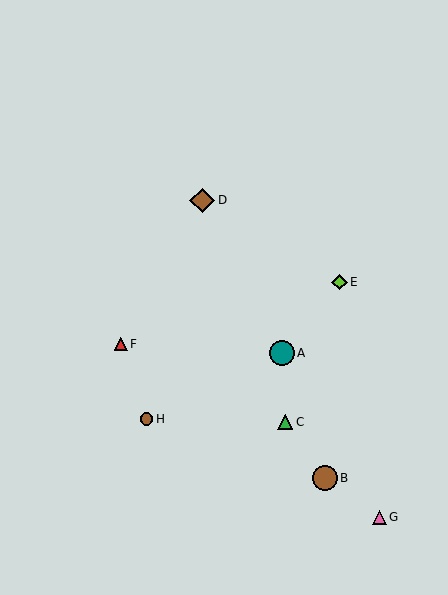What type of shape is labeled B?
Shape B is a brown circle.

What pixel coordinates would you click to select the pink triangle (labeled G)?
Click at (379, 517) to select the pink triangle G.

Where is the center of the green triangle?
The center of the green triangle is at (285, 422).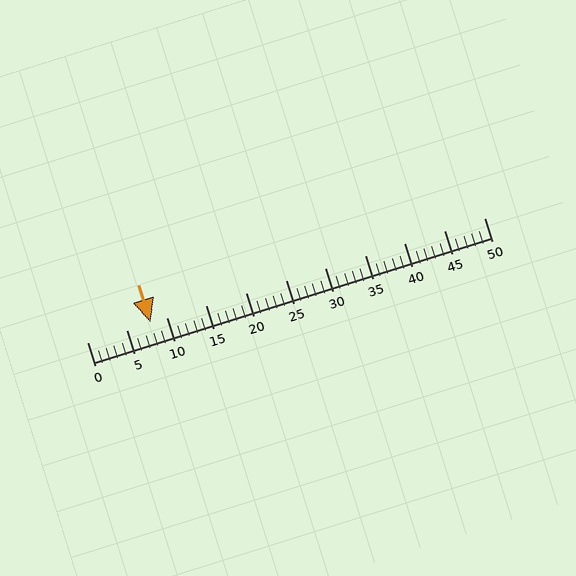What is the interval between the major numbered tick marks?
The major tick marks are spaced 5 units apart.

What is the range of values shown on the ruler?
The ruler shows values from 0 to 50.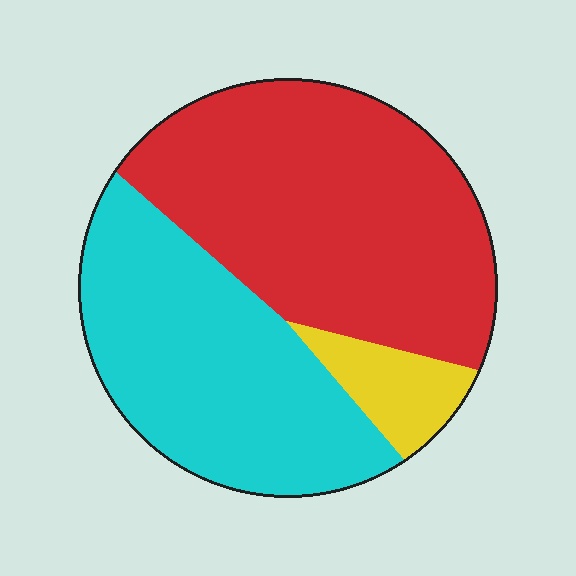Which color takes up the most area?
Red, at roughly 50%.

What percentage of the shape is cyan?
Cyan covers about 40% of the shape.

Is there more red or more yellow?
Red.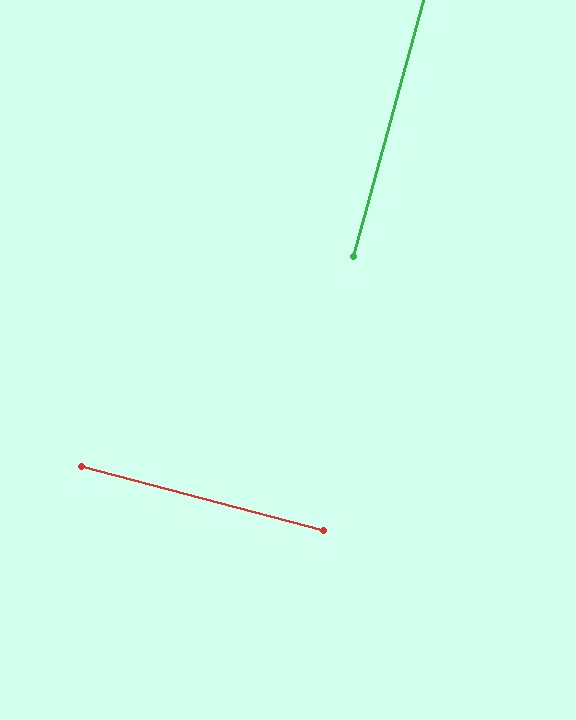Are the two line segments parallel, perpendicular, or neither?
Perpendicular — they meet at approximately 90°.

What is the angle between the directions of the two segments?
Approximately 90 degrees.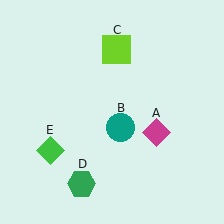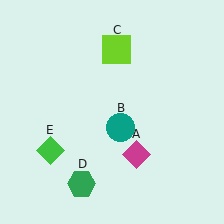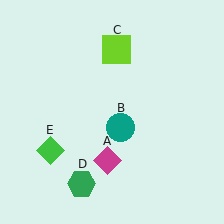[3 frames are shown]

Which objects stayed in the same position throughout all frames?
Teal circle (object B) and lime square (object C) and green hexagon (object D) and green diamond (object E) remained stationary.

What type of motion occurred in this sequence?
The magenta diamond (object A) rotated clockwise around the center of the scene.